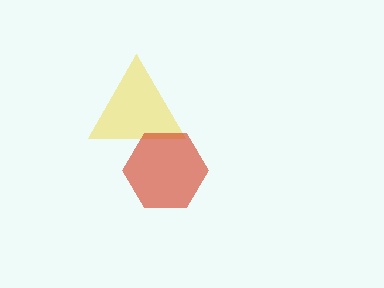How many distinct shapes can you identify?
There are 2 distinct shapes: a yellow triangle, a red hexagon.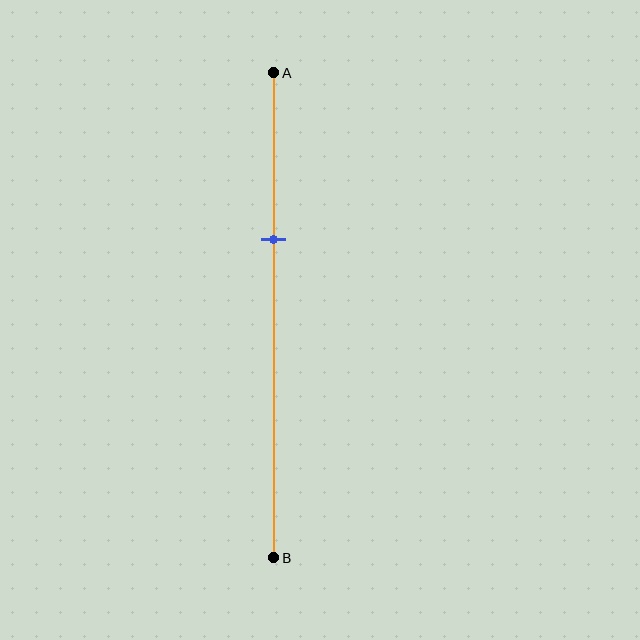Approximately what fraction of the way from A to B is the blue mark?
The blue mark is approximately 35% of the way from A to B.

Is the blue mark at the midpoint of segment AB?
No, the mark is at about 35% from A, not at the 50% midpoint.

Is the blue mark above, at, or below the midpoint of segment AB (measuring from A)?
The blue mark is above the midpoint of segment AB.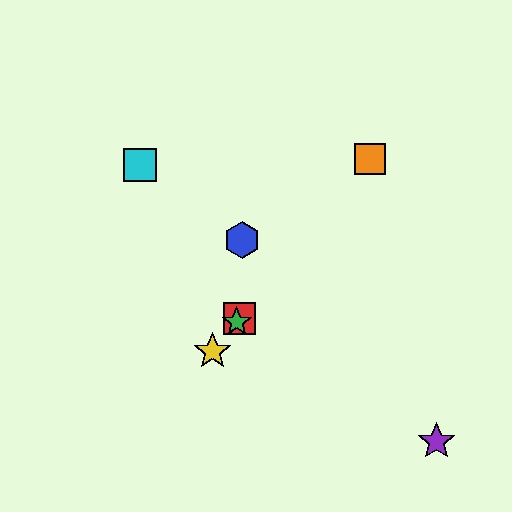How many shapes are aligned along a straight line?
4 shapes (the red square, the green star, the yellow star, the orange square) are aligned along a straight line.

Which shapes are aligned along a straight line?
The red square, the green star, the yellow star, the orange square are aligned along a straight line.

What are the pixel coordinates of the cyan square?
The cyan square is at (140, 165).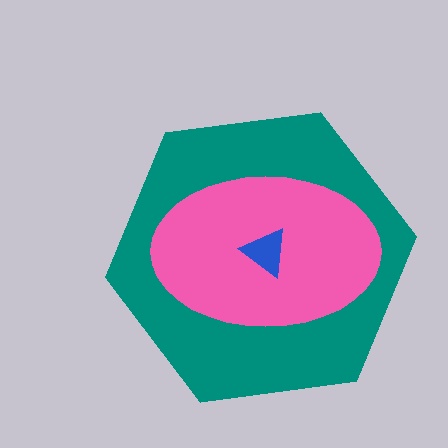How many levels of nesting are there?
3.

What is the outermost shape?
The teal hexagon.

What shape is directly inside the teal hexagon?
The pink ellipse.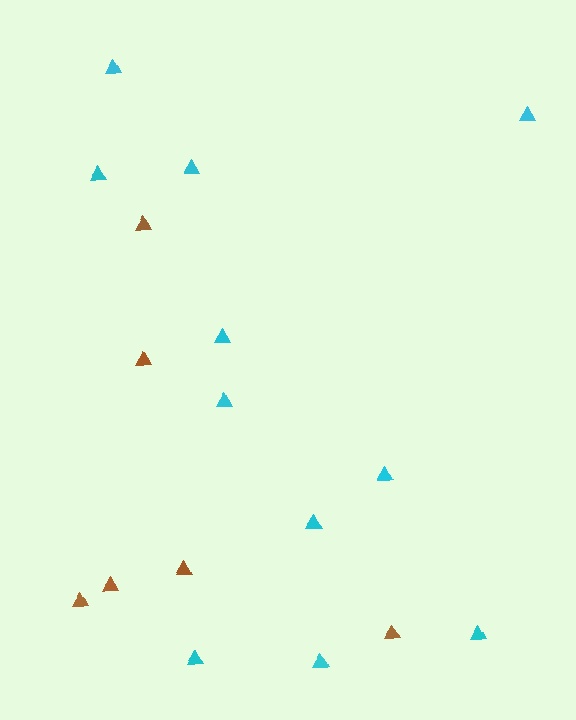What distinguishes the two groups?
There are 2 groups: one group of brown triangles (6) and one group of cyan triangles (11).